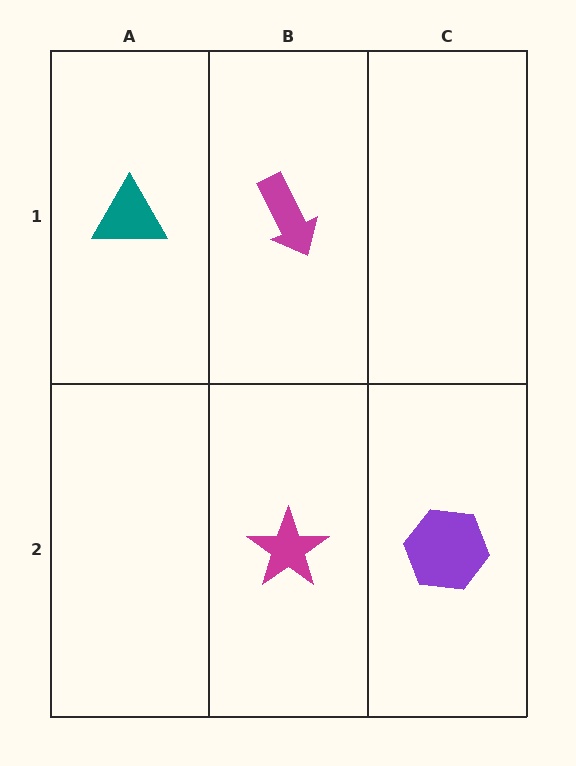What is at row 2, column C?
A purple hexagon.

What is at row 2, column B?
A magenta star.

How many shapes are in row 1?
2 shapes.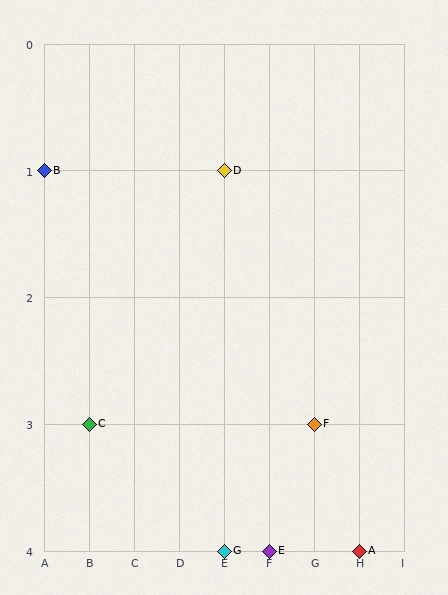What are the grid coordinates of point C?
Point C is at grid coordinates (B, 3).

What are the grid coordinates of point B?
Point B is at grid coordinates (A, 1).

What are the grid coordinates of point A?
Point A is at grid coordinates (H, 4).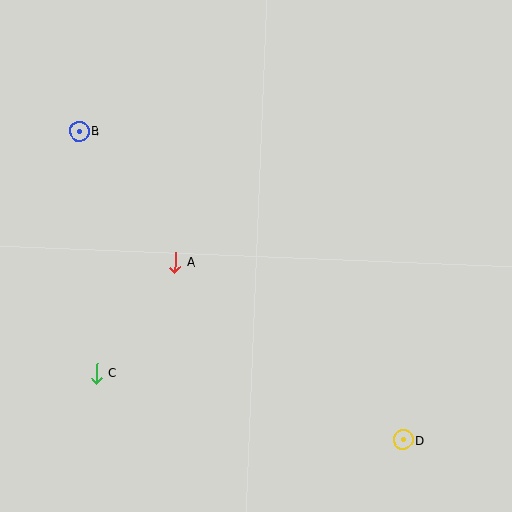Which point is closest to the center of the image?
Point A at (175, 262) is closest to the center.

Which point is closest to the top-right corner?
Point A is closest to the top-right corner.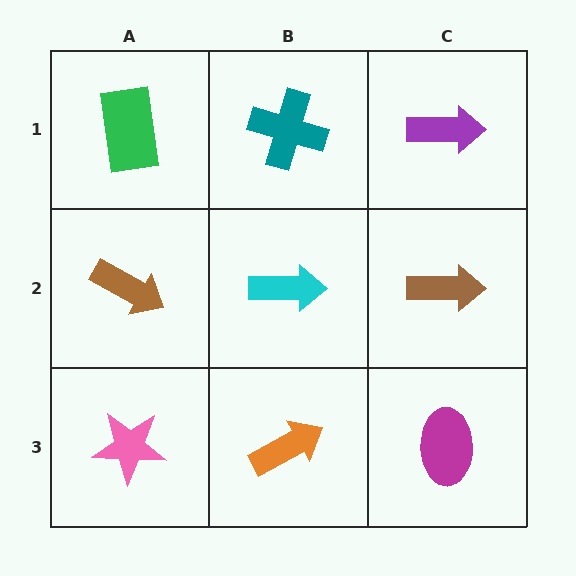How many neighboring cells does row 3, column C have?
2.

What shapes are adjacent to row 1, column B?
A cyan arrow (row 2, column B), a green rectangle (row 1, column A), a purple arrow (row 1, column C).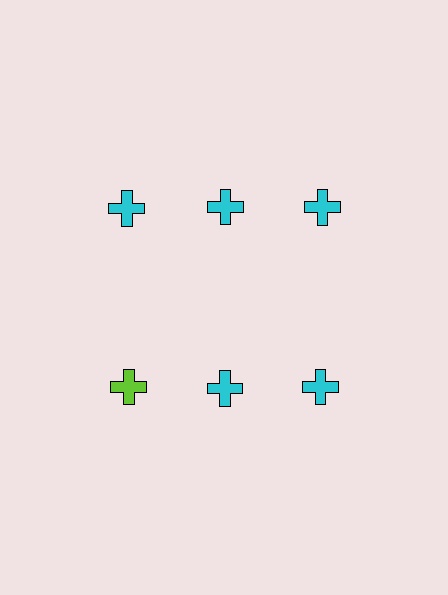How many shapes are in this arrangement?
There are 6 shapes arranged in a grid pattern.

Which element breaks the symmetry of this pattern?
The lime cross in the second row, leftmost column breaks the symmetry. All other shapes are cyan crosses.